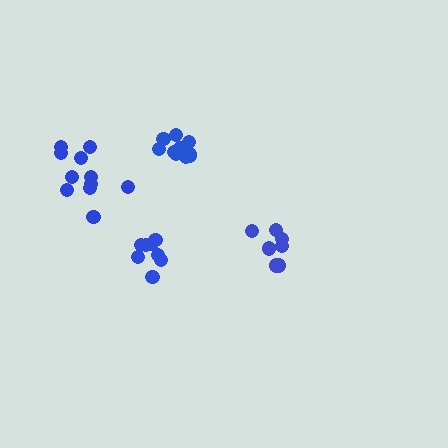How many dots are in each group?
Group 1: 8 dots, Group 2: 8 dots, Group 3: 11 dots, Group 4: 10 dots (37 total).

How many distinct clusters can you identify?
There are 4 distinct clusters.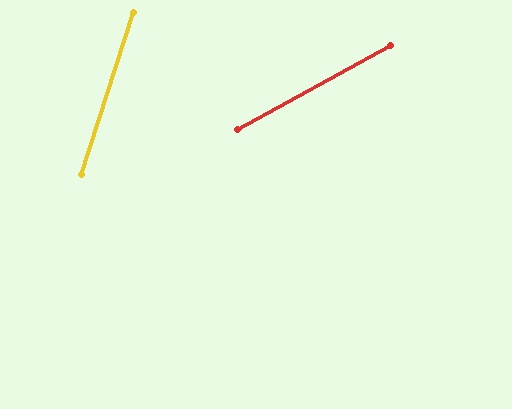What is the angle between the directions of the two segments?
Approximately 43 degrees.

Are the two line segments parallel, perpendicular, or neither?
Neither parallel nor perpendicular — they differ by about 43°.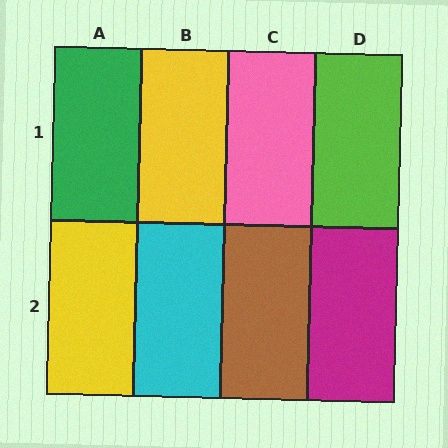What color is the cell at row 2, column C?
Brown.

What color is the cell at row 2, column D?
Magenta.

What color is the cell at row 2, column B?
Cyan.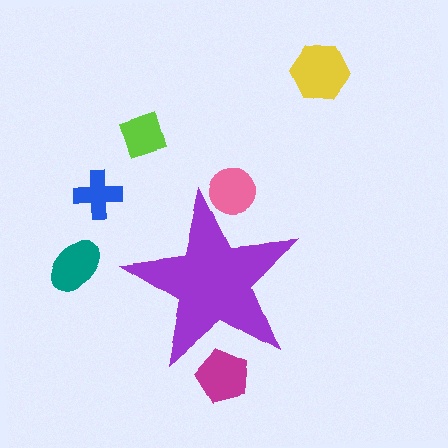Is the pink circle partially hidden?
Yes, the pink circle is partially hidden behind the purple star.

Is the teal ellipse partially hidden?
No, the teal ellipse is fully visible.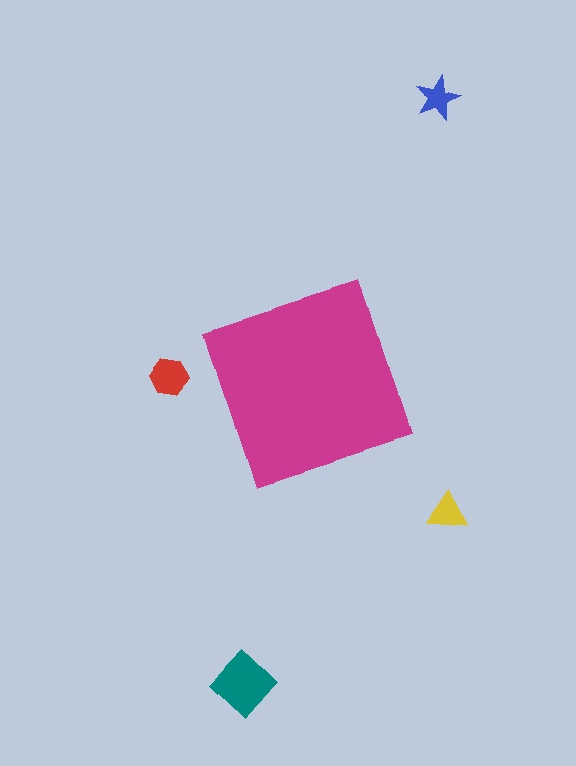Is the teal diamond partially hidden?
No, the teal diamond is fully visible.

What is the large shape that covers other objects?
A magenta square.